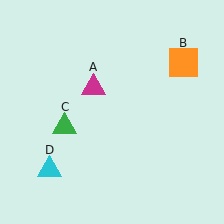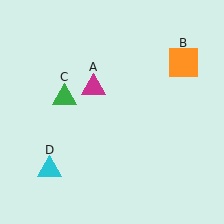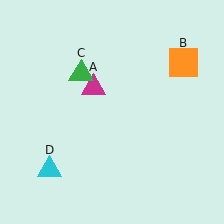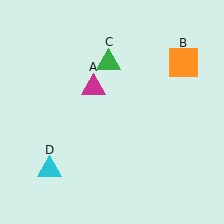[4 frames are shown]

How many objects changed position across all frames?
1 object changed position: green triangle (object C).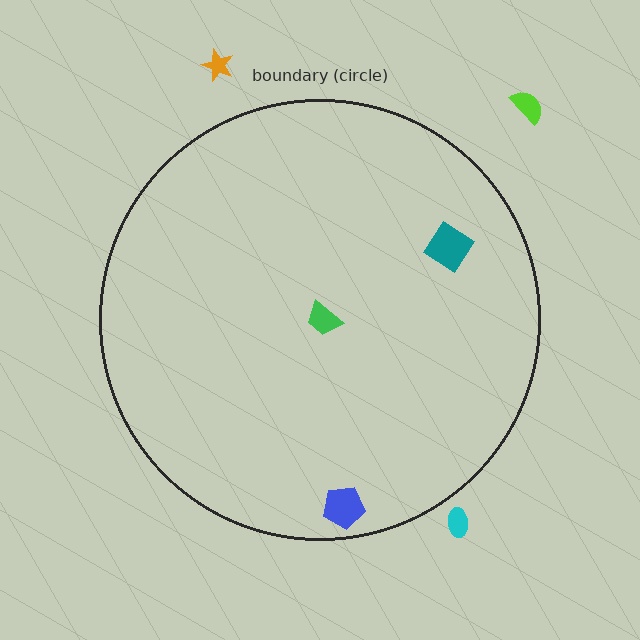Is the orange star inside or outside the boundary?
Outside.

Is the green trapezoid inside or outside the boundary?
Inside.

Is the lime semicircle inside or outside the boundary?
Outside.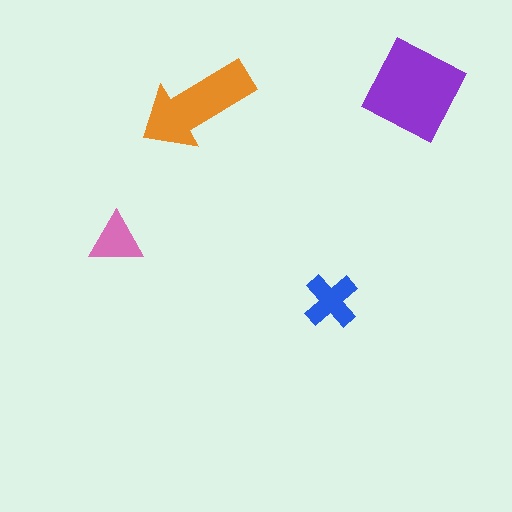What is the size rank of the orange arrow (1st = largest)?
2nd.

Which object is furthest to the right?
The purple diamond is rightmost.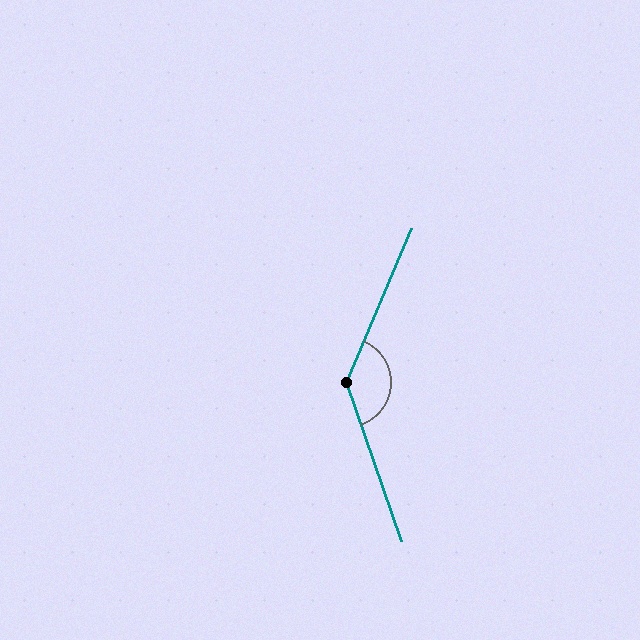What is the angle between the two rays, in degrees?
Approximately 138 degrees.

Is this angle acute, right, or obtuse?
It is obtuse.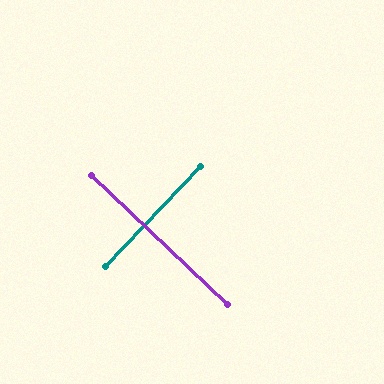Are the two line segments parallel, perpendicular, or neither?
Perpendicular — they meet at approximately 90°.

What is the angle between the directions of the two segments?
Approximately 90 degrees.